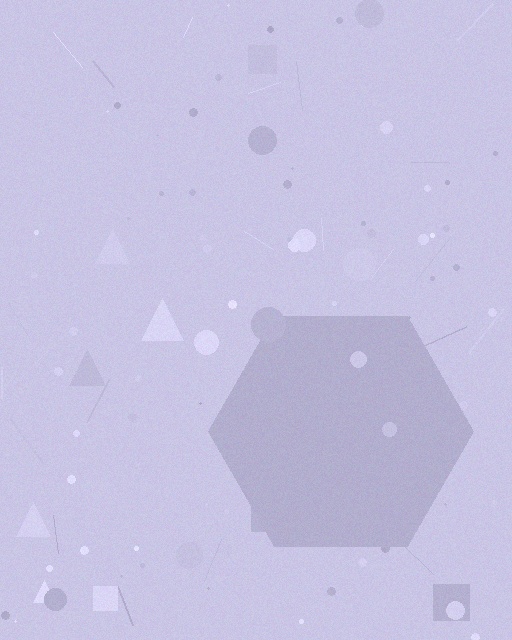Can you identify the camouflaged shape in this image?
The camouflaged shape is a hexagon.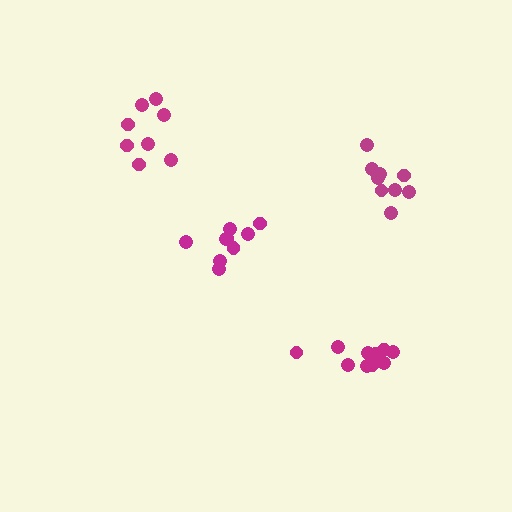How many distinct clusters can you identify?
There are 4 distinct clusters.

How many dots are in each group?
Group 1: 9 dots, Group 2: 9 dots, Group 3: 10 dots, Group 4: 8 dots (36 total).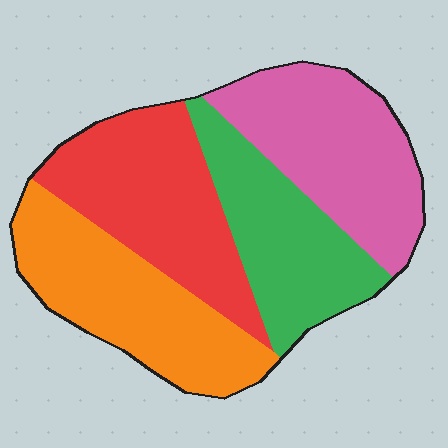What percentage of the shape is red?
Red covers around 25% of the shape.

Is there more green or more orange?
Orange.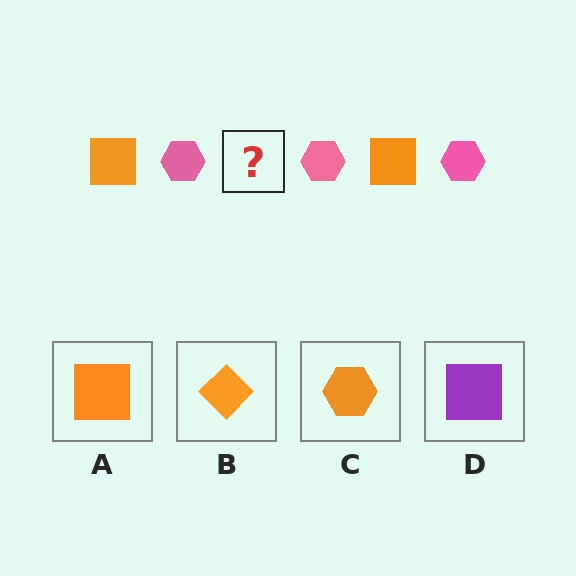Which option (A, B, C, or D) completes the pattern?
A.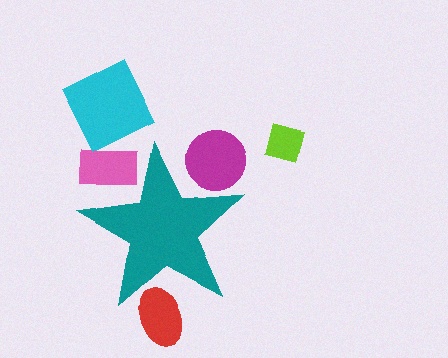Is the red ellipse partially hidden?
Yes, the red ellipse is partially hidden behind the teal star.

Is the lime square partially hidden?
No, the lime square is fully visible.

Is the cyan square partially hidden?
No, the cyan square is fully visible.